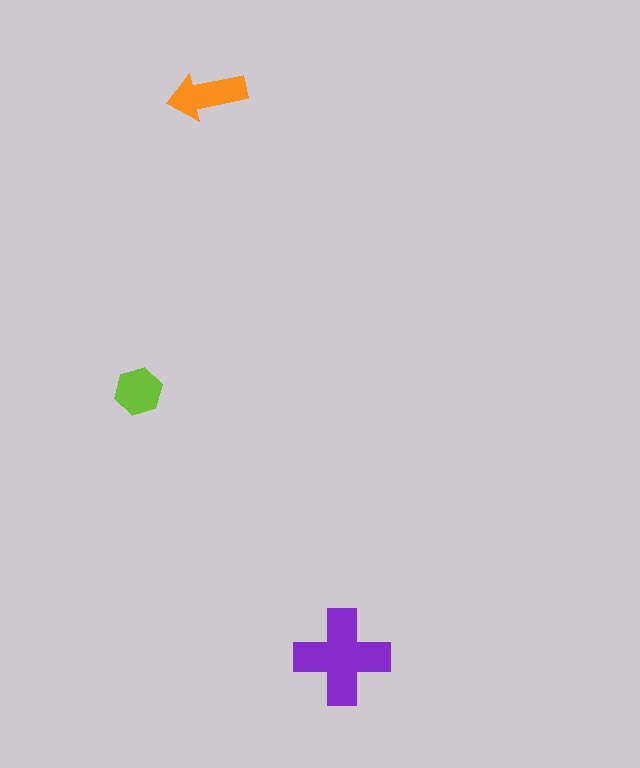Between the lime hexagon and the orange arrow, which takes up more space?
The orange arrow.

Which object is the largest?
The purple cross.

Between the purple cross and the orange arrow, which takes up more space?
The purple cross.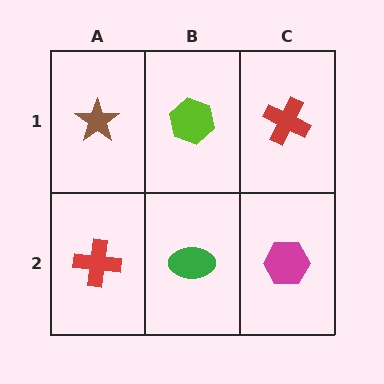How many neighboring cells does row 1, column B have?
3.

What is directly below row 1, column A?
A red cross.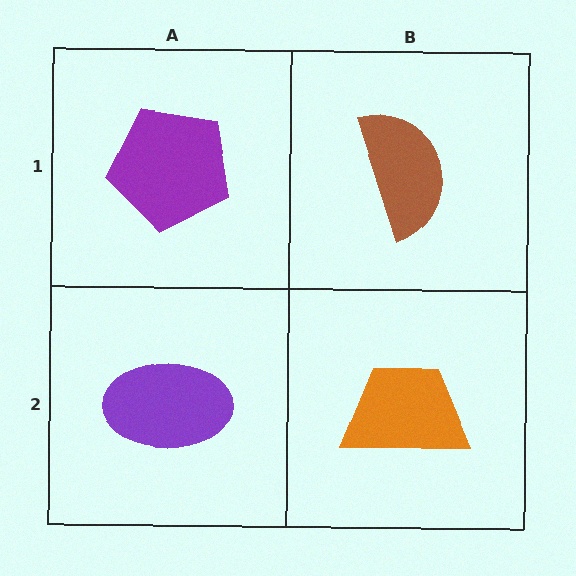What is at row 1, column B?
A brown semicircle.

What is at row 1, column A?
A purple pentagon.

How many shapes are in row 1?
2 shapes.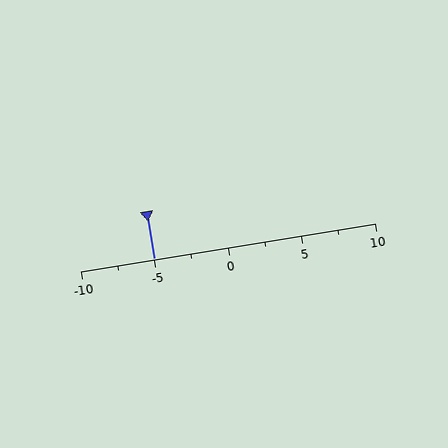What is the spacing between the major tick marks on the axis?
The major ticks are spaced 5 apart.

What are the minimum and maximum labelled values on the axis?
The axis runs from -10 to 10.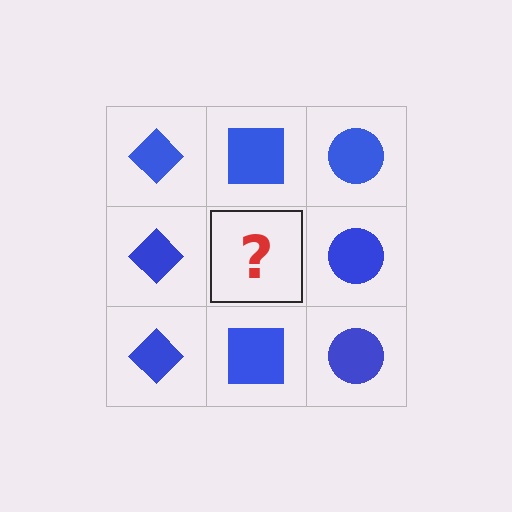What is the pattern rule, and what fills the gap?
The rule is that each column has a consistent shape. The gap should be filled with a blue square.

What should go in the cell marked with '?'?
The missing cell should contain a blue square.